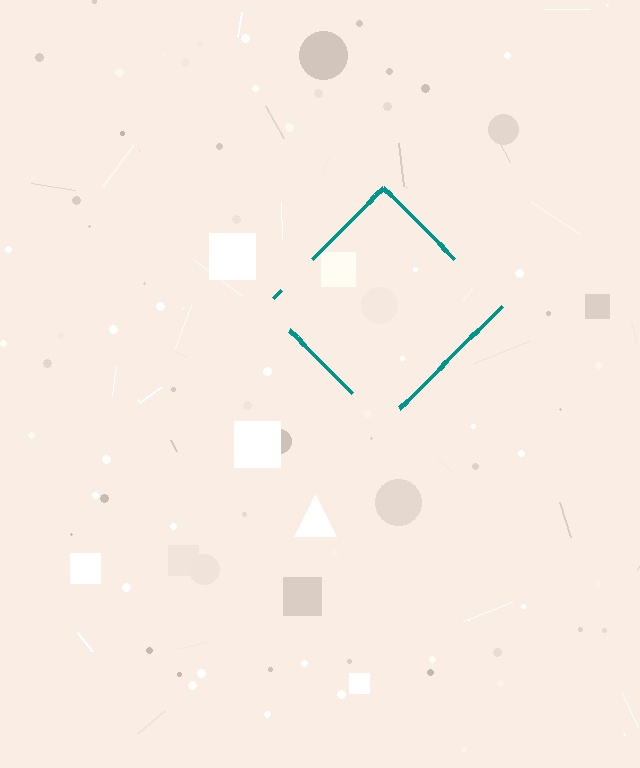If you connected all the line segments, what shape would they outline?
They would outline a diamond.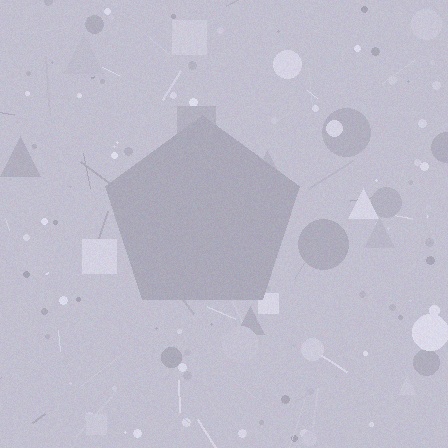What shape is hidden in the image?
A pentagon is hidden in the image.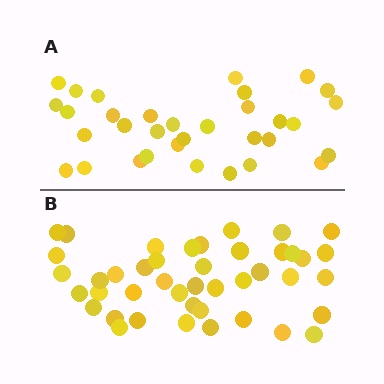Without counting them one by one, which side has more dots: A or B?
Region B (the bottom region) has more dots.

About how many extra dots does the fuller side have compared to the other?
Region B has roughly 10 or so more dots than region A.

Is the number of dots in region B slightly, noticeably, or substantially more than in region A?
Region B has noticeably more, but not dramatically so. The ratio is roughly 1.3 to 1.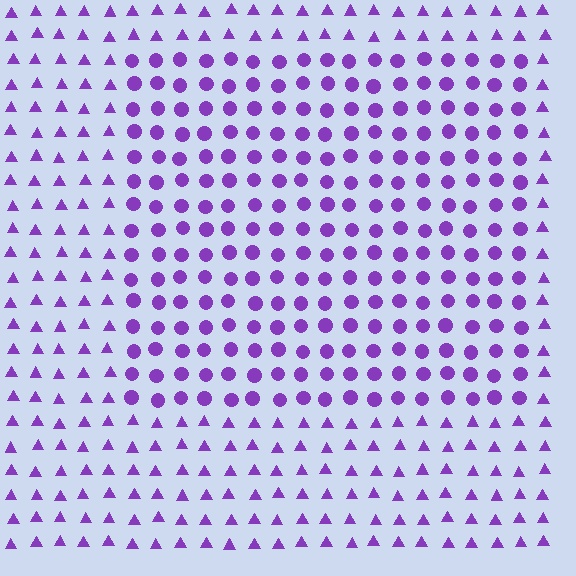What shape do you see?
I see a rectangle.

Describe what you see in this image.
The image is filled with small purple elements arranged in a uniform grid. A rectangle-shaped region contains circles, while the surrounding area contains triangles. The boundary is defined purely by the change in element shape.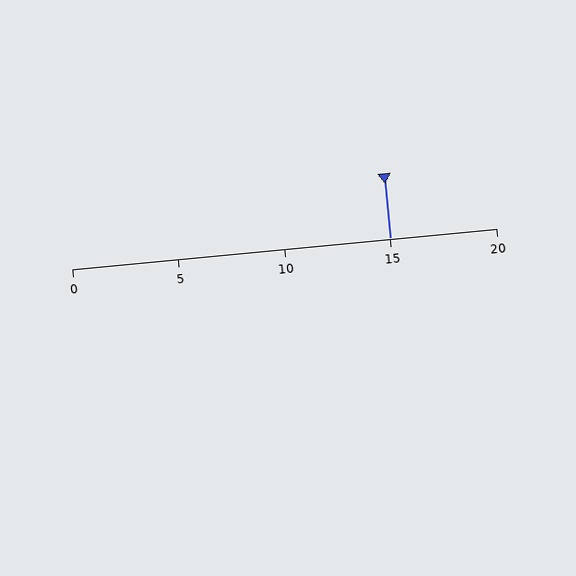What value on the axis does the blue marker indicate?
The marker indicates approximately 15.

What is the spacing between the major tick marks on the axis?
The major ticks are spaced 5 apart.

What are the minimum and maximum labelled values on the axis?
The axis runs from 0 to 20.